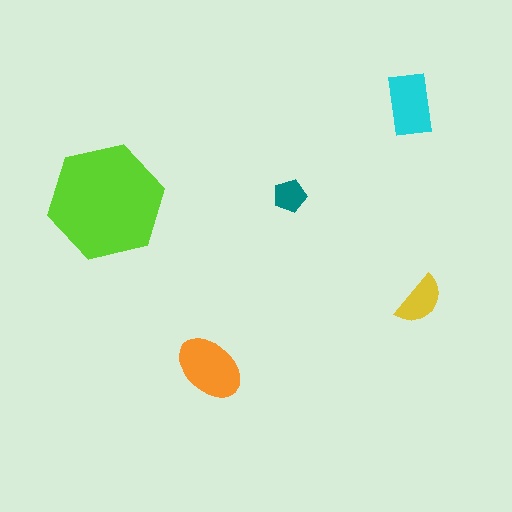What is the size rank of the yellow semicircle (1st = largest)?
4th.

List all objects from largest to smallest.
The lime hexagon, the orange ellipse, the cyan rectangle, the yellow semicircle, the teal pentagon.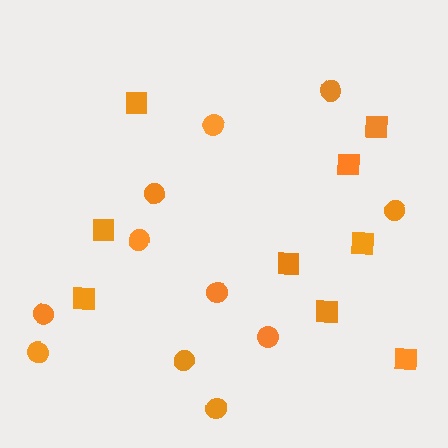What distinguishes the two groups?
There are 2 groups: one group of squares (9) and one group of circles (11).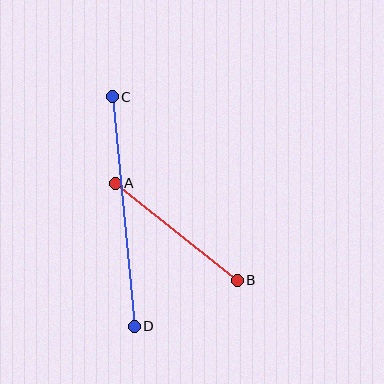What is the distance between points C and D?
The distance is approximately 231 pixels.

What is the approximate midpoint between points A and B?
The midpoint is at approximately (176, 232) pixels.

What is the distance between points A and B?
The distance is approximately 156 pixels.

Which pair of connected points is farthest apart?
Points C and D are farthest apart.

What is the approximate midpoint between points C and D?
The midpoint is at approximately (123, 211) pixels.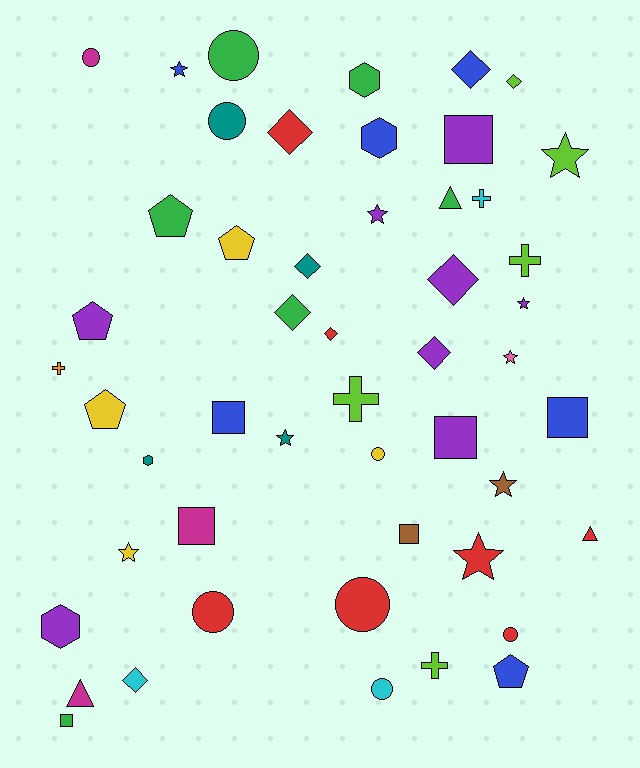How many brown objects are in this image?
There are 2 brown objects.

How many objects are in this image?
There are 50 objects.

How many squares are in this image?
There are 7 squares.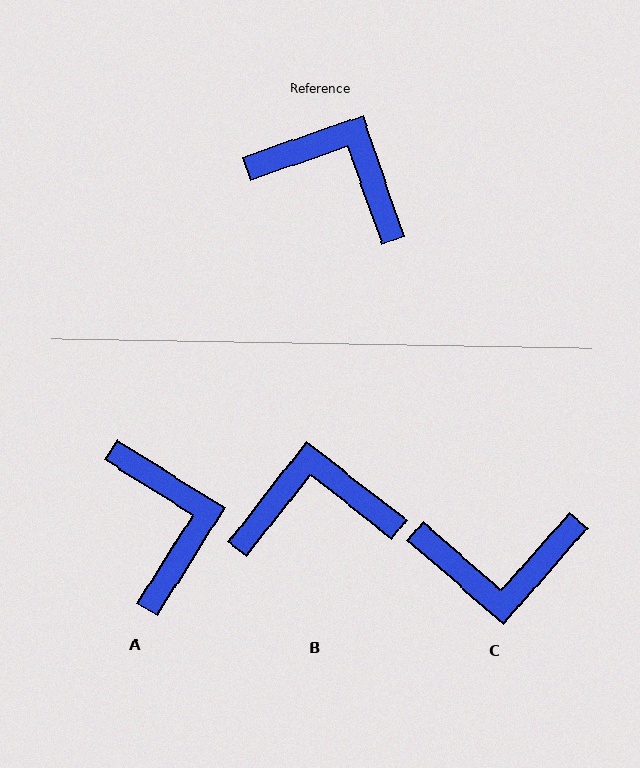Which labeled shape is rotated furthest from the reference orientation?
C, about 151 degrees away.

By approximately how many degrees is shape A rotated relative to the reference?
Approximately 51 degrees clockwise.